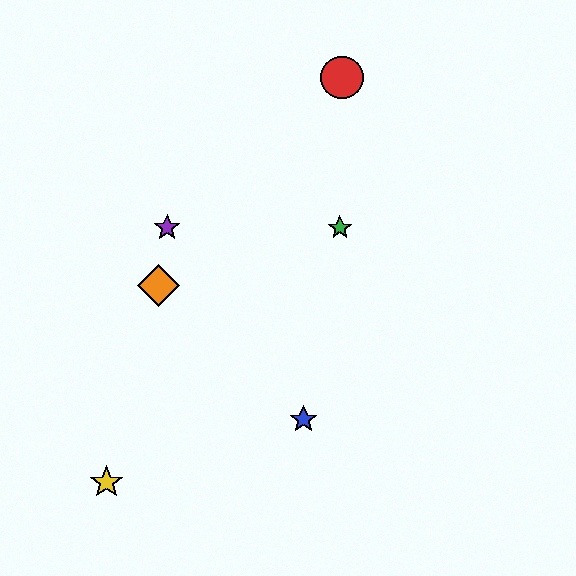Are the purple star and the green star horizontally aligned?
Yes, both are at y≈228.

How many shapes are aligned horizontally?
2 shapes (the green star, the purple star) are aligned horizontally.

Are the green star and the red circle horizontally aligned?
No, the green star is at y≈228 and the red circle is at y≈78.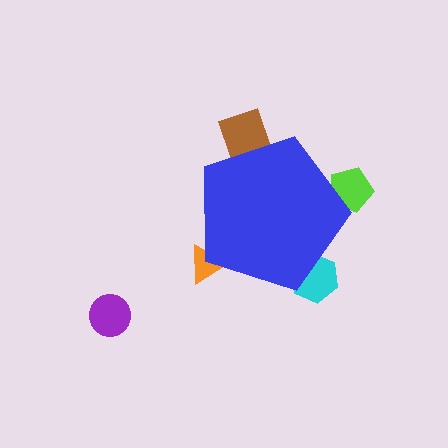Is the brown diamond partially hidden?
Yes, the brown diamond is partially hidden behind the blue pentagon.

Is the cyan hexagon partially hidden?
Yes, the cyan hexagon is partially hidden behind the blue pentagon.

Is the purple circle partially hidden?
No, the purple circle is fully visible.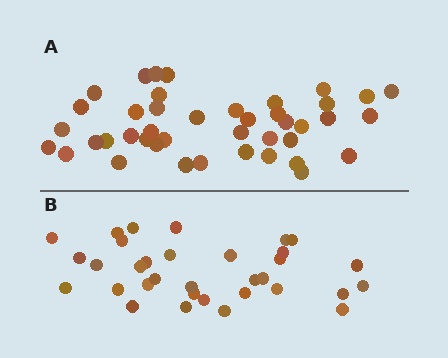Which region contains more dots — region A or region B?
Region A (the top region) has more dots.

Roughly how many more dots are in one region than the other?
Region A has roughly 8 or so more dots than region B.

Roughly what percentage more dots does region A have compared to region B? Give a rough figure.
About 25% more.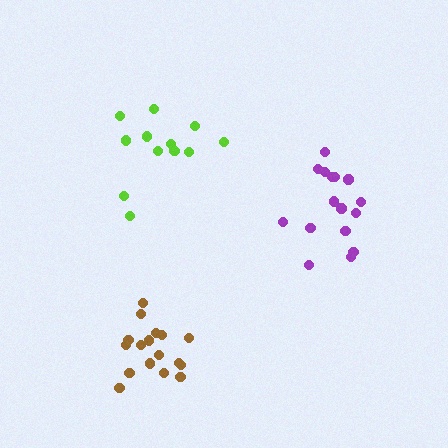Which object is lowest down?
The brown cluster is bottommost.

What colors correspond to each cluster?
The clusters are colored: lime, purple, brown.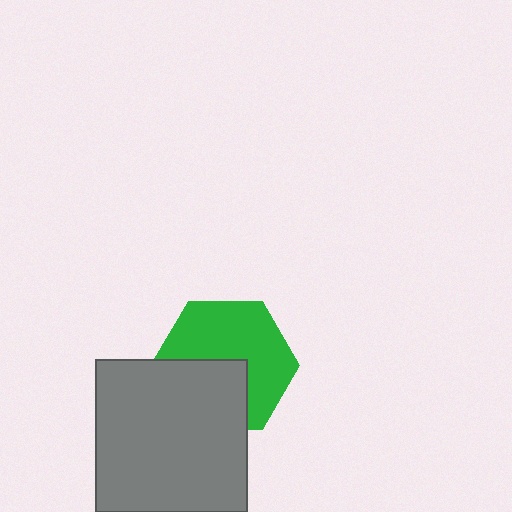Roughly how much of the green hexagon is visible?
About half of it is visible (roughly 61%).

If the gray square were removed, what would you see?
You would see the complete green hexagon.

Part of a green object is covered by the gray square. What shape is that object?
It is a hexagon.